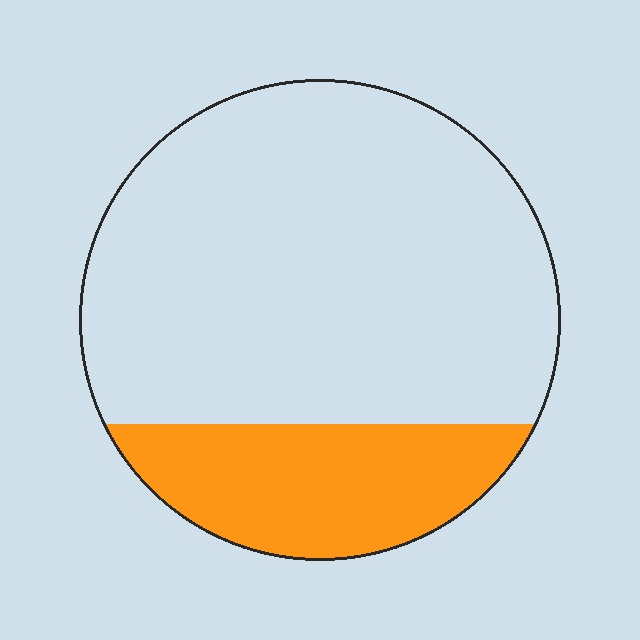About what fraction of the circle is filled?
About one quarter (1/4).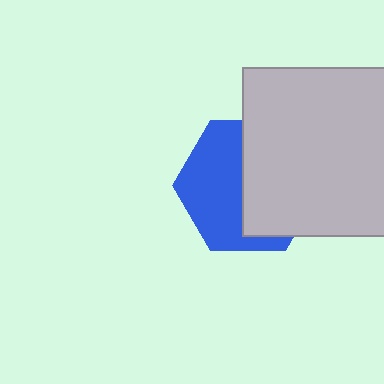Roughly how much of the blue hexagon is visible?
About half of it is visible (roughly 49%).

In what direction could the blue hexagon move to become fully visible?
The blue hexagon could move left. That would shift it out from behind the light gray rectangle entirely.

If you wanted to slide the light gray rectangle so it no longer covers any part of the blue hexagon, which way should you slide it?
Slide it right — that is the most direct way to separate the two shapes.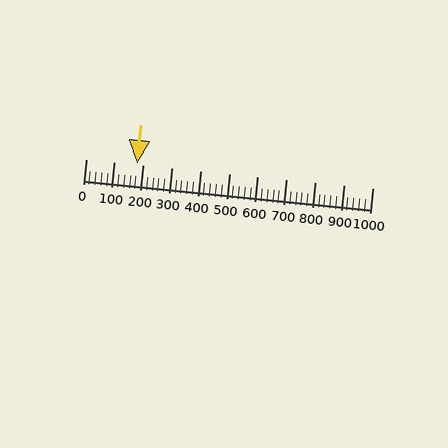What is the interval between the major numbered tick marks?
The major tick marks are spaced 100 units apart.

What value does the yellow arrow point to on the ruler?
The yellow arrow points to approximately 180.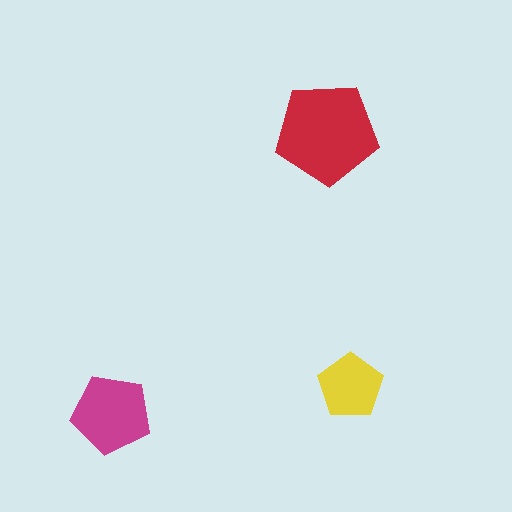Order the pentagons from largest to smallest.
the red one, the magenta one, the yellow one.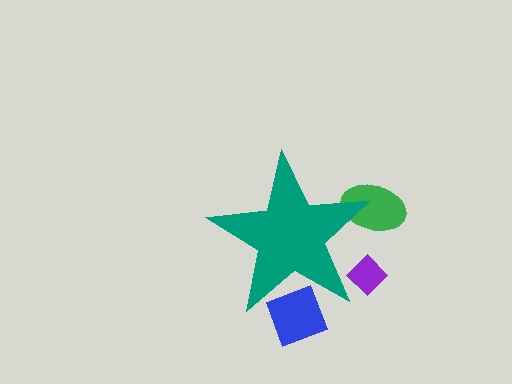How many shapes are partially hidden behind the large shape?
3 shapes are partially hidden.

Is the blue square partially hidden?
Yes, the blue square is partially hidden behind the teal star.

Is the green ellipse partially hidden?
Yes, the green ellipse is partially hidden behind the teal star.